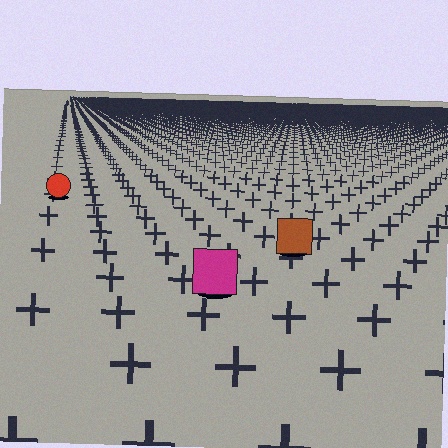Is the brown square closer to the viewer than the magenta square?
No. The magenta square is closer — you can tell from the texture gradient: the ground texture is coarser near it.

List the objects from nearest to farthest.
From nearest to farthest: the magenta square, the brown square, the red circle.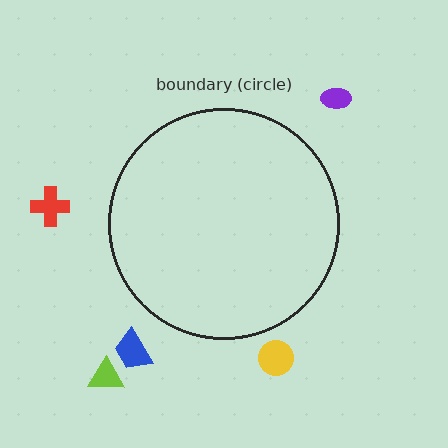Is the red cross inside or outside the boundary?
Outside.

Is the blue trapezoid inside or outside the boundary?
Outside.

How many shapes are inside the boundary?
0 inside, 5 outside.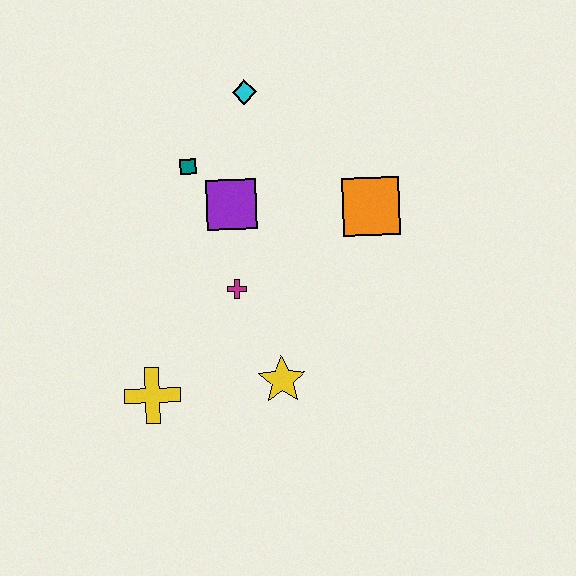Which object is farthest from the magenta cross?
The cyan diamond is farthest from the magenta cross.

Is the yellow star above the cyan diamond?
No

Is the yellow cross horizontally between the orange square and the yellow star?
No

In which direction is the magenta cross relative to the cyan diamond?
The magenta cross is below the cyan diamond.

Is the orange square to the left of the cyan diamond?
No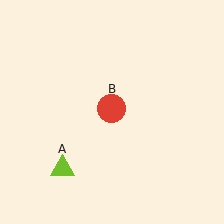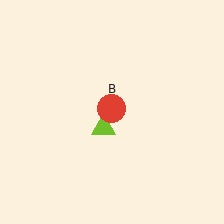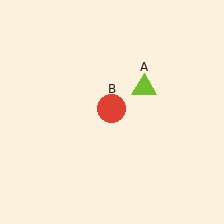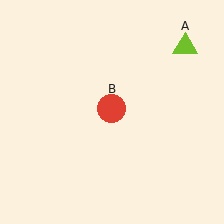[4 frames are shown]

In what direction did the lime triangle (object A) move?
The lime triangle (object A) moved up and to the right.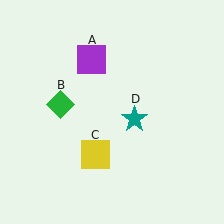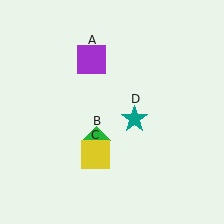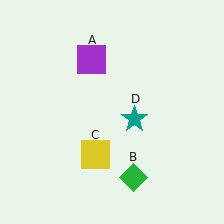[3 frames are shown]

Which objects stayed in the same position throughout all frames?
Purple square (object A) and yellow square (object C) and teal star (object D) remained stationary.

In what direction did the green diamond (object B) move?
The green diamond (object B) moved down and to the right.